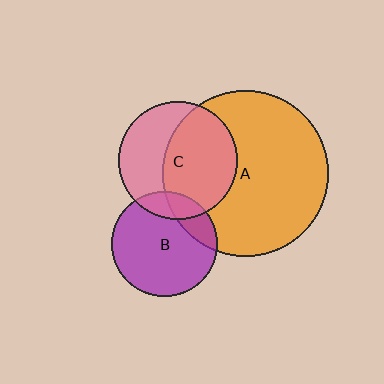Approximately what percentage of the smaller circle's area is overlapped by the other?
Approximately 20%.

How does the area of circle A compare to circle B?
Approximately 2.5 times.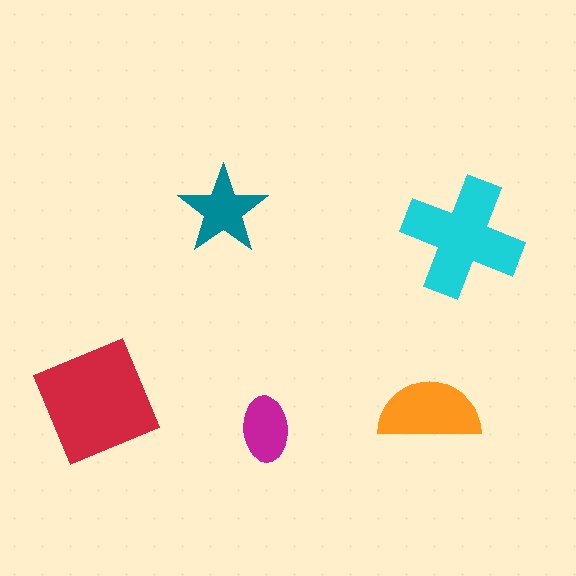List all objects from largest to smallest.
The red square, the cyan cross, the orange semicircle, the teal star, the magenta ellipse.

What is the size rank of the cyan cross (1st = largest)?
2nd.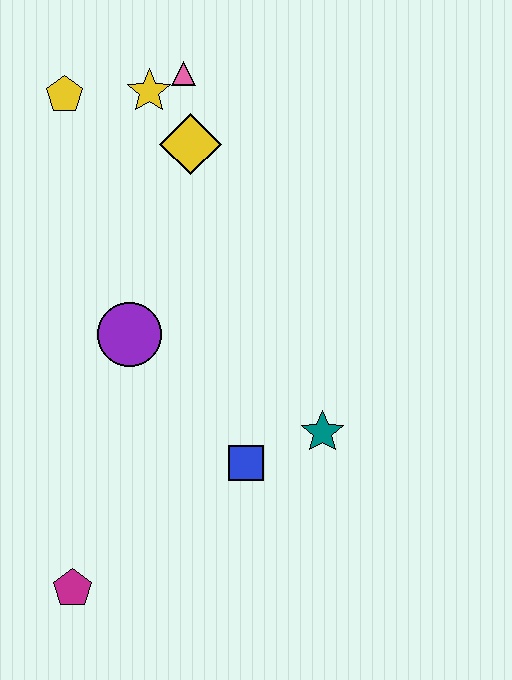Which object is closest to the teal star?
The blue square is closest to the teal star.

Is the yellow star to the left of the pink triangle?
Yes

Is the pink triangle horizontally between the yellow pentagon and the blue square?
Yes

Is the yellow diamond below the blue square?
No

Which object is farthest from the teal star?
The yellow pentagon is farthest from the teal star.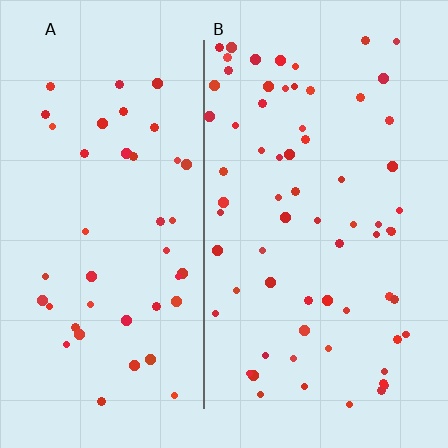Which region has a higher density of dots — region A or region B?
B (the right).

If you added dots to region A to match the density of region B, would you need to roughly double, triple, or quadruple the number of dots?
Approximately double.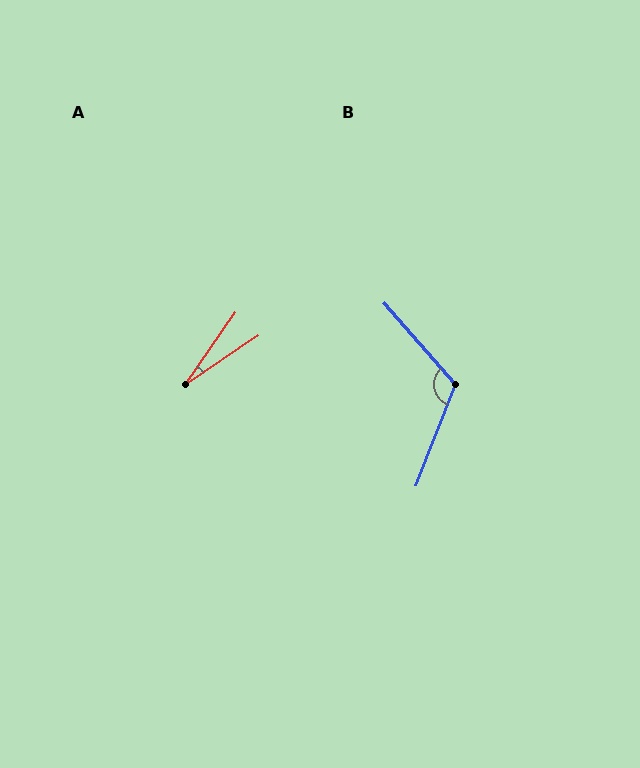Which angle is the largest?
B, at approximately 117 degrees.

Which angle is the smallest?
A, at approximately 21 degrees.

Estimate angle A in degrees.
Approximately 21 degrees.